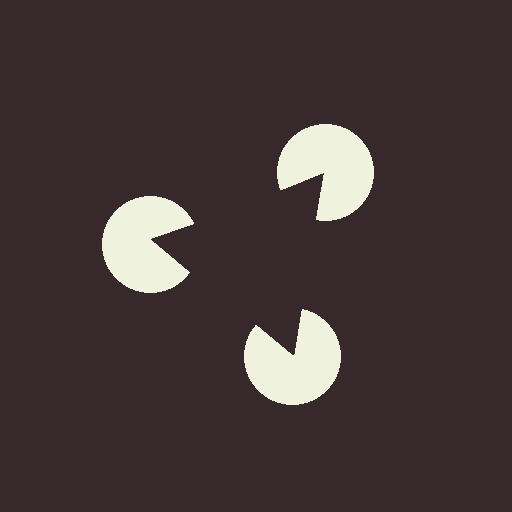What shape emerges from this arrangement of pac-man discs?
An illusory triangle — its edges are inferred from the aligned wedge cuts in the pac-man discs, not physically drawn.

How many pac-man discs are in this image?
There are 3 — one at each vertex of the illusory triangle.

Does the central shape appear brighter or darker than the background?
It typically appears slightly darker than the background, even though no actual brightness change is drawn.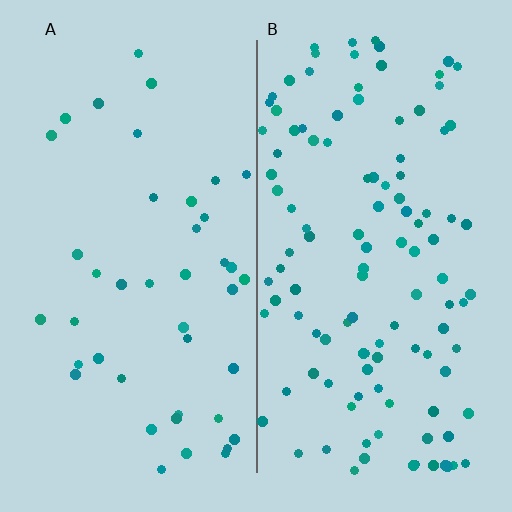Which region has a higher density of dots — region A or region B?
B (the right).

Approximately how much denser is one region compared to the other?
Approximately 2.6× — region B over region A.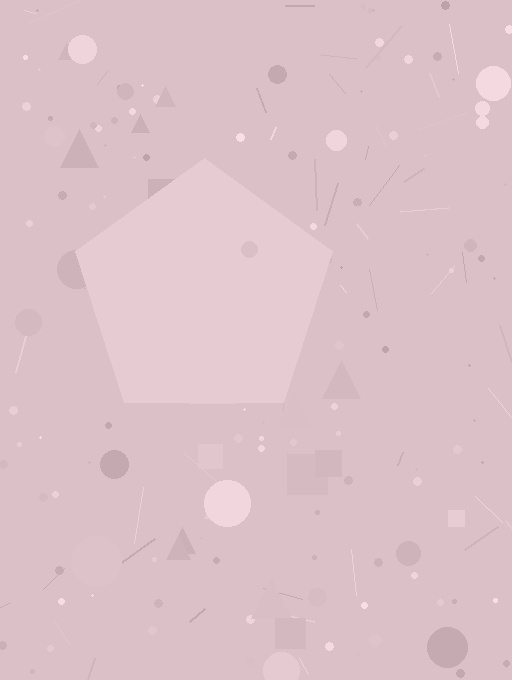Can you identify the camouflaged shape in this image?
The camouflaged shape is a pentagon.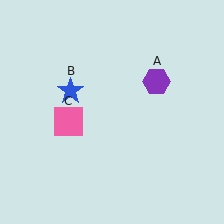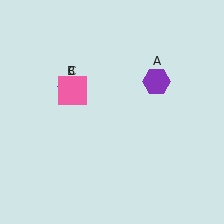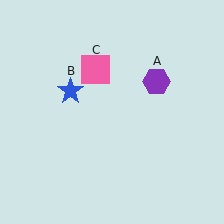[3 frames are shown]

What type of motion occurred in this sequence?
The pink square (object C) rotated clockwise around the center of the scene.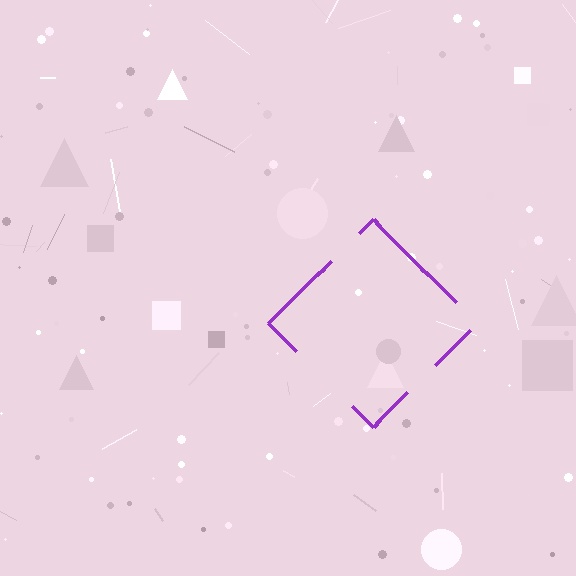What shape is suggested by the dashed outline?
The dashed outline suggests a diamond.